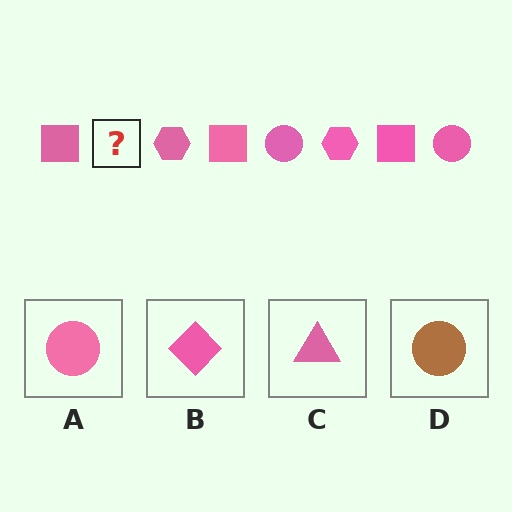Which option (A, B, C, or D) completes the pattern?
A.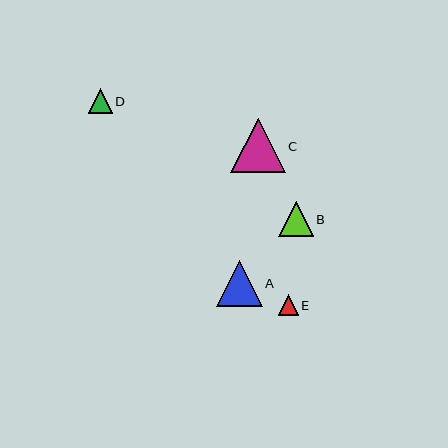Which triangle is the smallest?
Triangle E is the smallest with a size of approximately 20 pixels.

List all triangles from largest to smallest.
From largest to smallest: C, A, B, D, E.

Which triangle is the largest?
Triangle C is the largest with a size of approximately 54 pixels.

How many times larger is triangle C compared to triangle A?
Triangle C is approximately 1.2 times the size of triangle A.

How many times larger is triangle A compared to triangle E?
Triangle A is approximately 2.3 times the size of triangle E.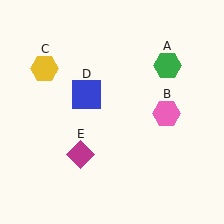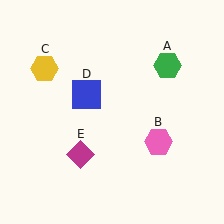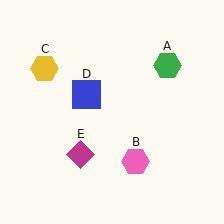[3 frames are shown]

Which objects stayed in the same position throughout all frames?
Green hexagon (object A) and yellow hexagon (object C) and blue square (object D) and magenta diamond (object E) remained stationary.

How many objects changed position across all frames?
1 object changed position: pink hexagon (object B).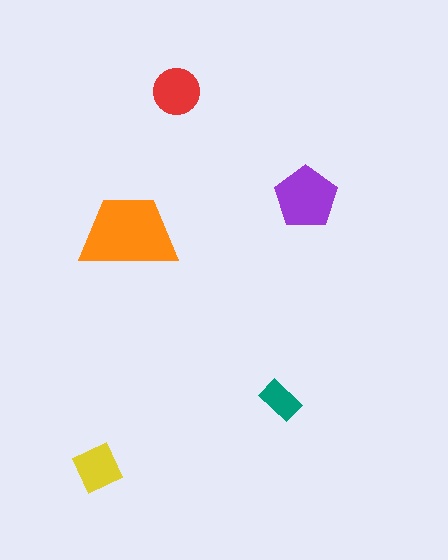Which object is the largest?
The orange trapezoid.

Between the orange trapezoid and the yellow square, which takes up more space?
The orange trapezoid.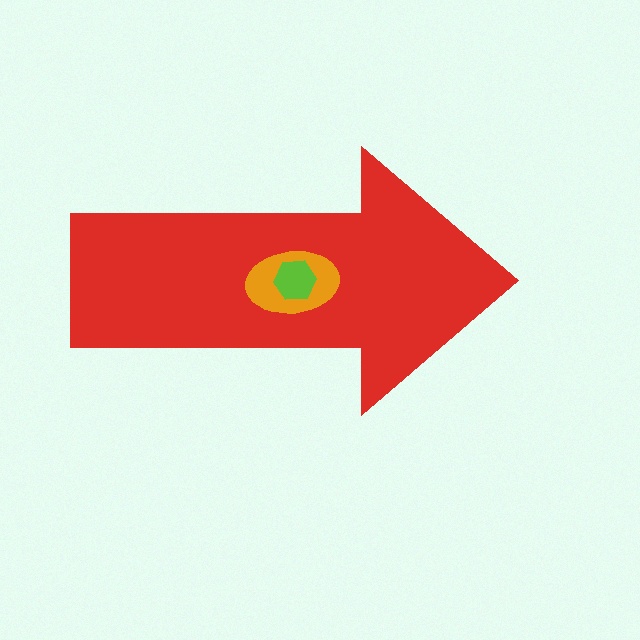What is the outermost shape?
The red arrow.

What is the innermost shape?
The lime hexagon.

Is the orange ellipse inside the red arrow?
Yes.